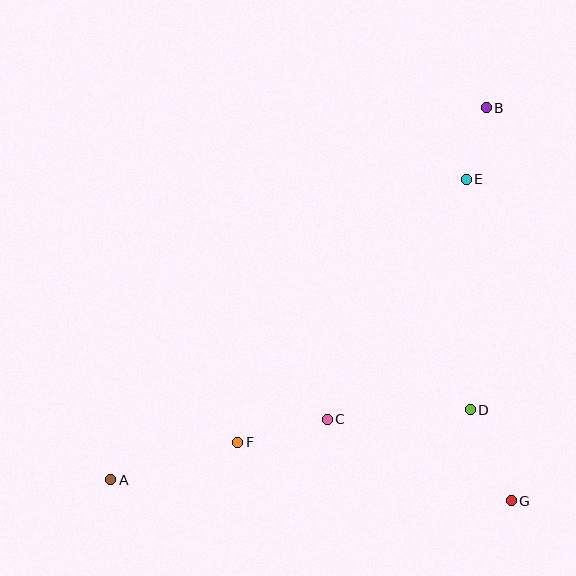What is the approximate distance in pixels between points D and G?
The distance between D and G is approximately 99 pixels.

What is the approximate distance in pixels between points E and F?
The distance between E and F is approximately 349 pixels.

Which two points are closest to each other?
Points B and E are closest to each other.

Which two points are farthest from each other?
Points A and B are farthest from each other.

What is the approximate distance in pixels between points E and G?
The distance between E and G is approximately 325 pixels.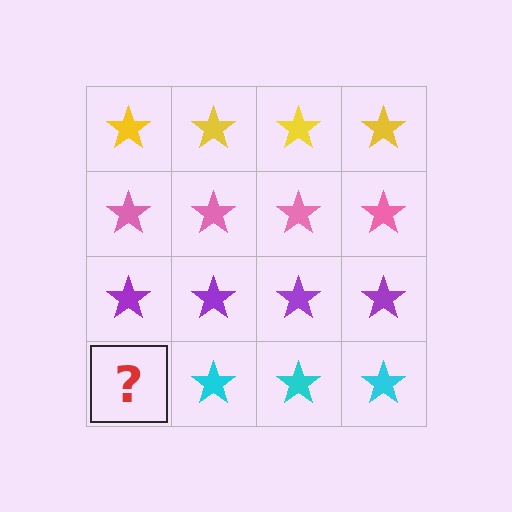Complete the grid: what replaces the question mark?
The question mark should be replaced with a cyan star.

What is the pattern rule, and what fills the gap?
The rule is that each row has a consistent color. The gap should be filled with a cyan star.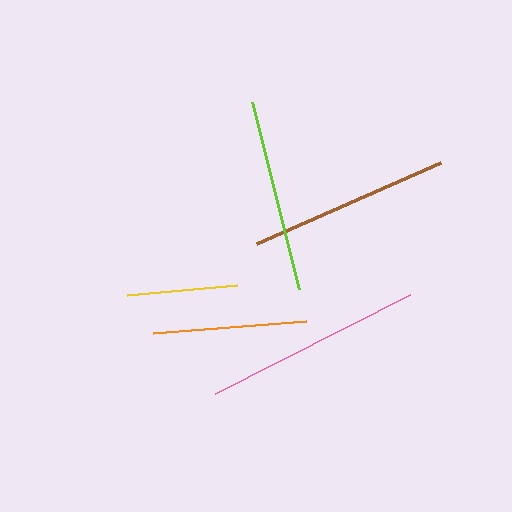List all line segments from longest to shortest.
From longest to shortest: pink, brown, lime, orange, yellow.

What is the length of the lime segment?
The lime segment is approximately 193 pixels long.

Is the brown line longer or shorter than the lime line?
The brown line is longer than the lime line.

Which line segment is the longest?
The pink line is the longest at approximately 219 pixels.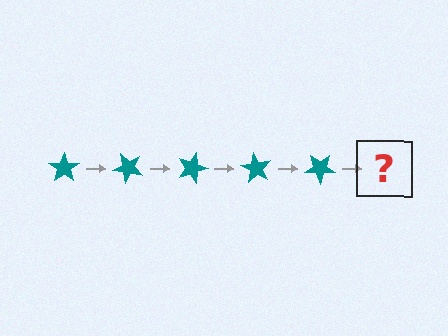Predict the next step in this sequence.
The next step is a teal star rotated 225 degrees.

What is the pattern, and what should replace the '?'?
The pattern is that the star rotates 45 degrees each step. The '?' should be a teal star rotated 225 degrees.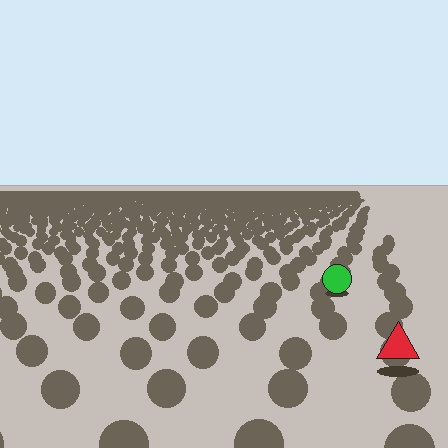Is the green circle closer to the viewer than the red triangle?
No. The red triangle is closer — you can tell from the texture gradient: the ground texture is coarser near it.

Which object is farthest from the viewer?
The green circle is farthest from the viewer. It appears smaller and the ground texture around it is denser.